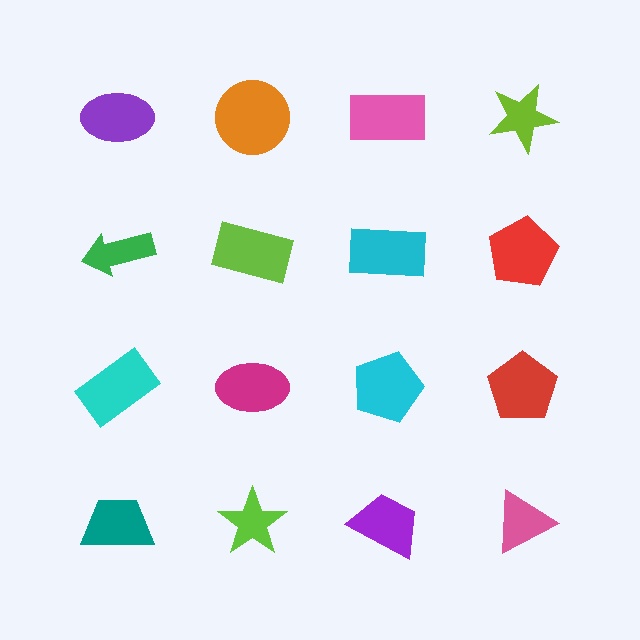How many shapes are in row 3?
4 shapes.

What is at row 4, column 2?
A lime star.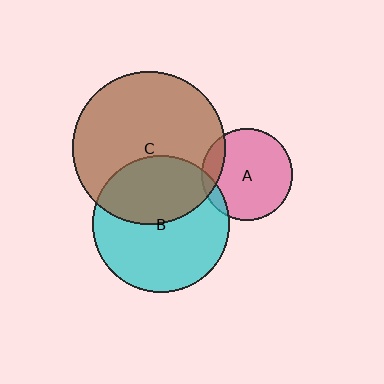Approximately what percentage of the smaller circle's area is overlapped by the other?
Approximately 40%.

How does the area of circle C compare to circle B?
Approximately 1.2 times.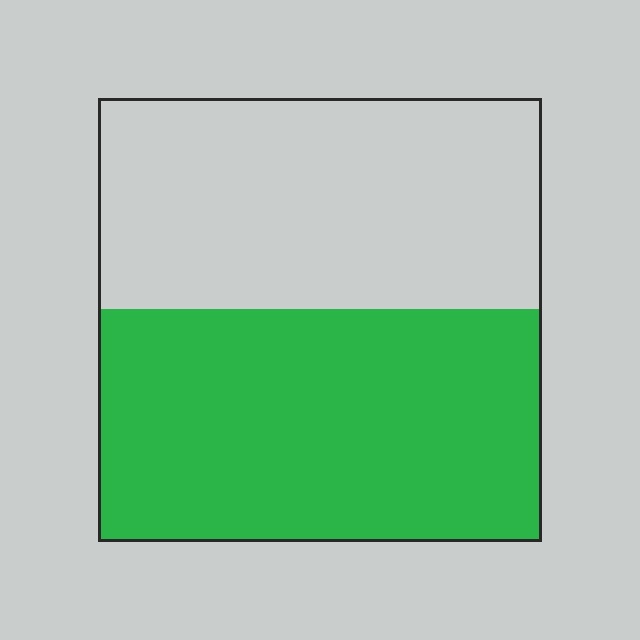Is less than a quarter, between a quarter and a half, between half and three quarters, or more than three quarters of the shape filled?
Between half and three quarters.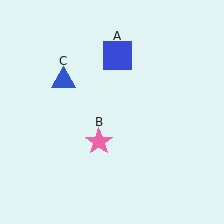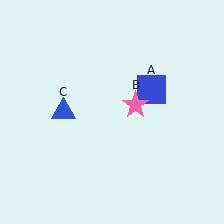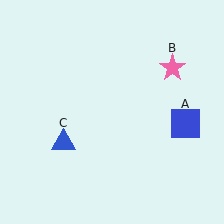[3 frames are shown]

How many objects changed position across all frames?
3 objects changed position: blue square (object A), pink star (object B), blue triangle (object C).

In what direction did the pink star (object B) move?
The pink star (object B) moved up and to the right.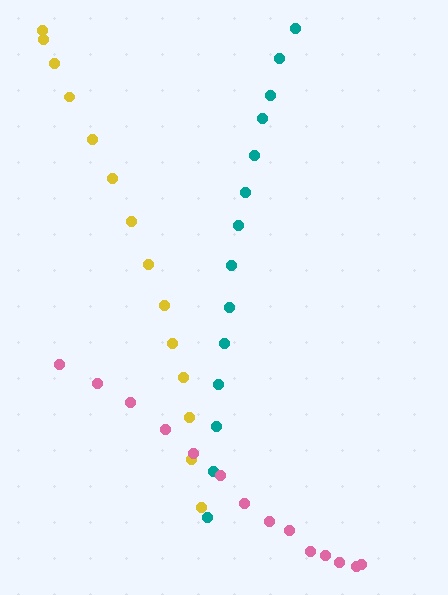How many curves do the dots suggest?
There are 3 distinct paths.